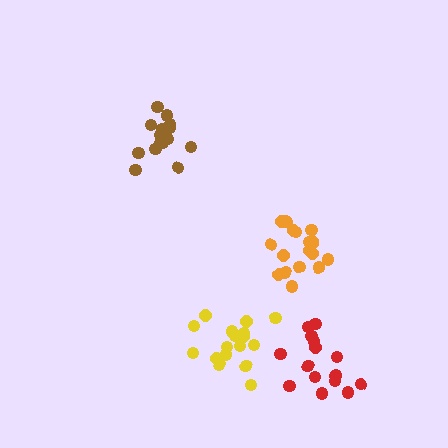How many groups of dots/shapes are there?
There are 4 groups.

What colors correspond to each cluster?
The clusters are colored: yellow, red, orange, brown.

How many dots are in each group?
Group 1: 17 dots, Group 2: 16 dots, Group 3: 19 dots, Group 4: 15 dots (67 total).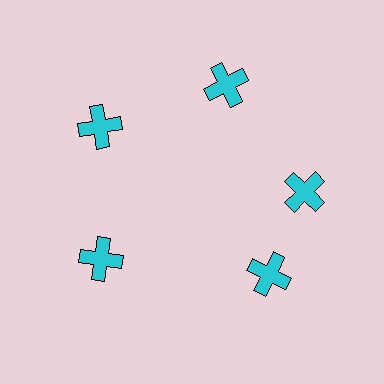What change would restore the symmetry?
The symmetry would be restored by rotating it back into even spacing with its neighbors so that all 5 crosses sit at equal angles and equal distance from the center.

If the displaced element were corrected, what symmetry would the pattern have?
It would have 5-fold rotational symmetry — the pattern would map onto itself every 72 degrees.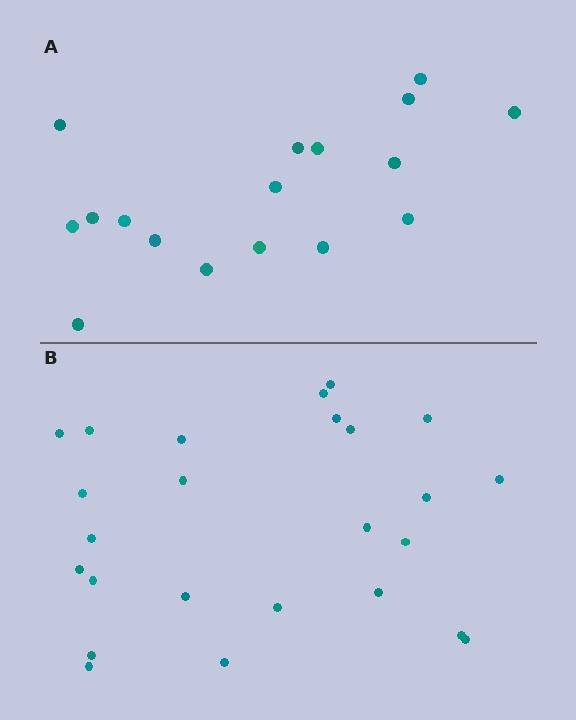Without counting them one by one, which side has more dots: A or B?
Region B (the bottom region) has more dots.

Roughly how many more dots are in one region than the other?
Region B has roughly 8 or so more dots than region A.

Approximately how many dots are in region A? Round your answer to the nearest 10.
About 20 dots. (The exact count is 17, which rounds to 20.)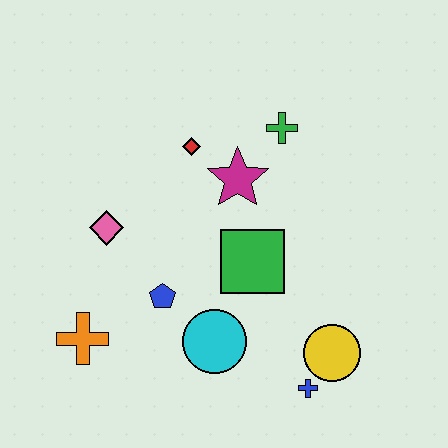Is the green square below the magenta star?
Yes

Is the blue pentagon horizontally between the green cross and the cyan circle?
No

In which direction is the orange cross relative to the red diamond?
The orange cross is below the red diamond.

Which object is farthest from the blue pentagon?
The green cross is farthest from the blue pentagon.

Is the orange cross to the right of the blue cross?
No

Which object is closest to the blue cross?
The yellow circle is closest to the blue cross.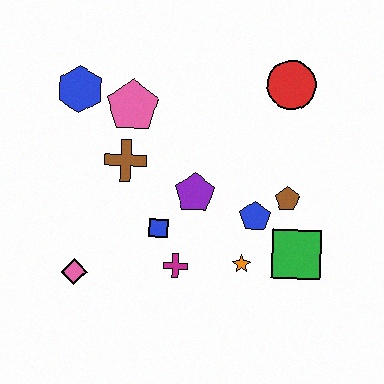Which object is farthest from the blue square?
The red circle is farthest from the blue square.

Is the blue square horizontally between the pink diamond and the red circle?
Yes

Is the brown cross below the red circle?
Yes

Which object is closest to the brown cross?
The pink pentagon is closest to the brown cross.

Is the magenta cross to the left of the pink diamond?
No